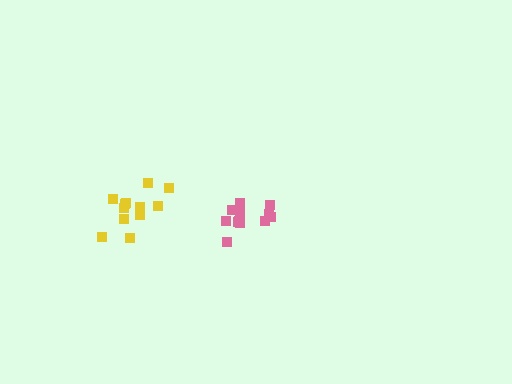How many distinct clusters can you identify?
There are 2 distinct clusters.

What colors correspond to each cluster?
The clusters are colored: yellow, pink.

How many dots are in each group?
Group 1: 12 dots, Group 2: 12 dots (24 total).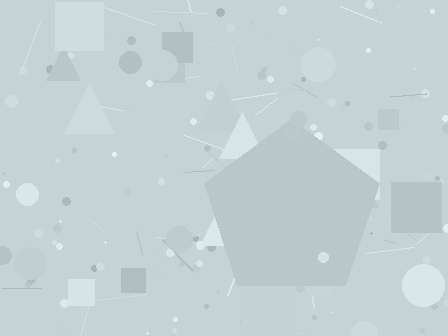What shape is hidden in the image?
A pentagon is hidden in the image.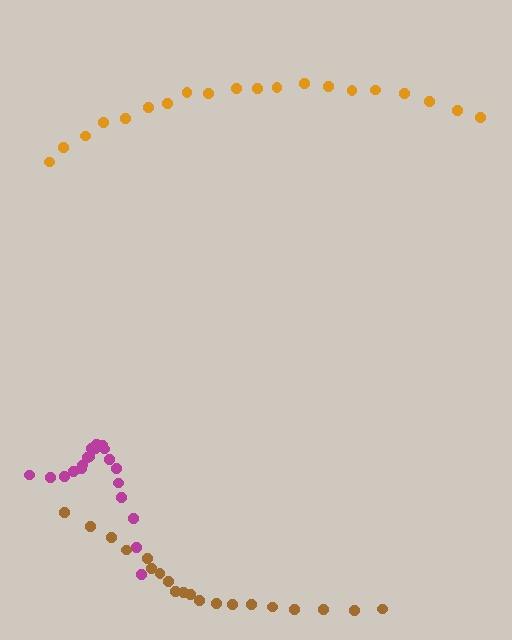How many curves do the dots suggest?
There are 3 distinct paths.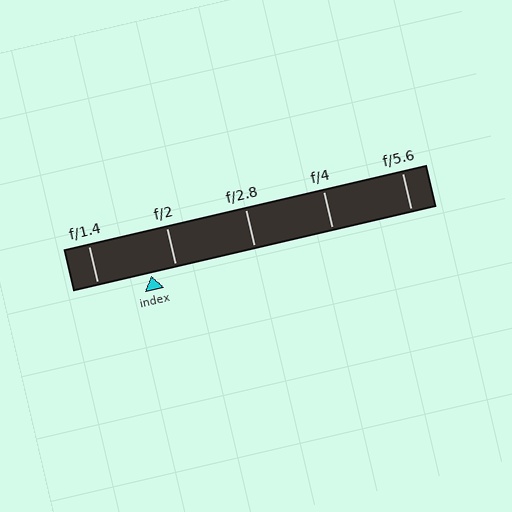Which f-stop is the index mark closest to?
The index mark is closest to f/2.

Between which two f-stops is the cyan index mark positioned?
The index mark is between f/1.4 and f/2.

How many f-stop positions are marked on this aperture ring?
There are 5 f-stop positions marked.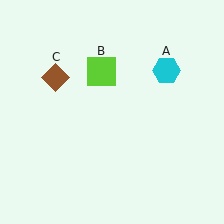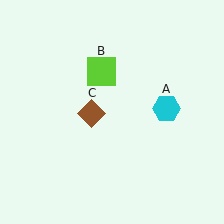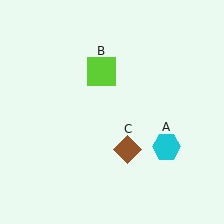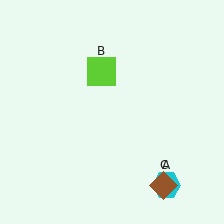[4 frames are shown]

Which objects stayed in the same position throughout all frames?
Lime square (object B) remained stationary.